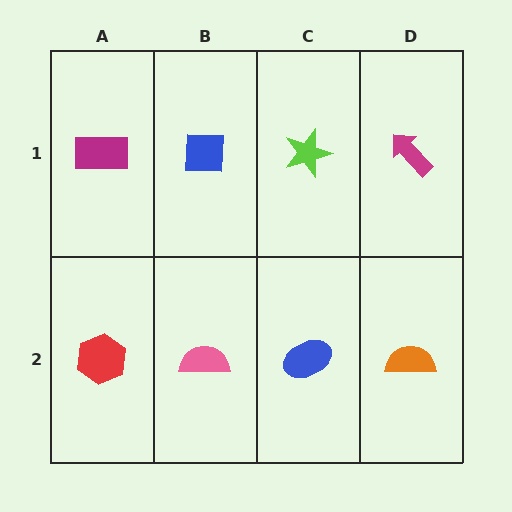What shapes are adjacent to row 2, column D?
A magenta arrow (row 1, column D), a blue ellipse (row 2, column C).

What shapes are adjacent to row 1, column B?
A pink semicircle (row 2, column B), a magenta rectangle (row 1, column A), a lime star (row 1, column C).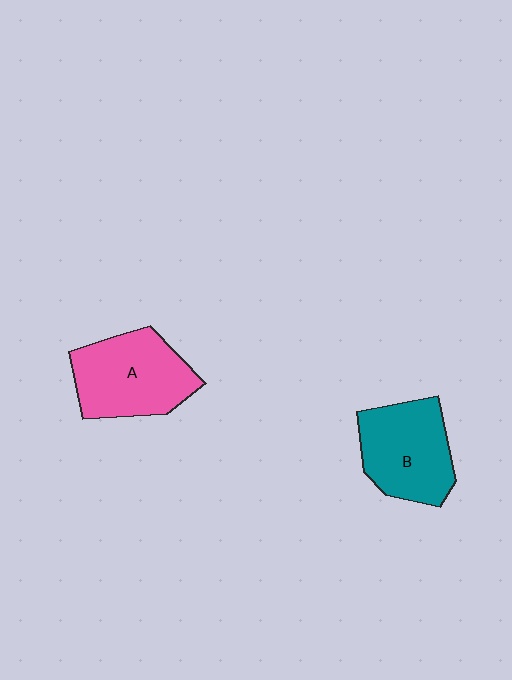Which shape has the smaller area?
Shape B (teal).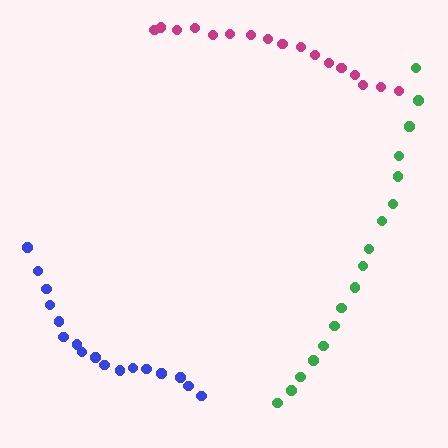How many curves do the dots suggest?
There are 3 distinct paths.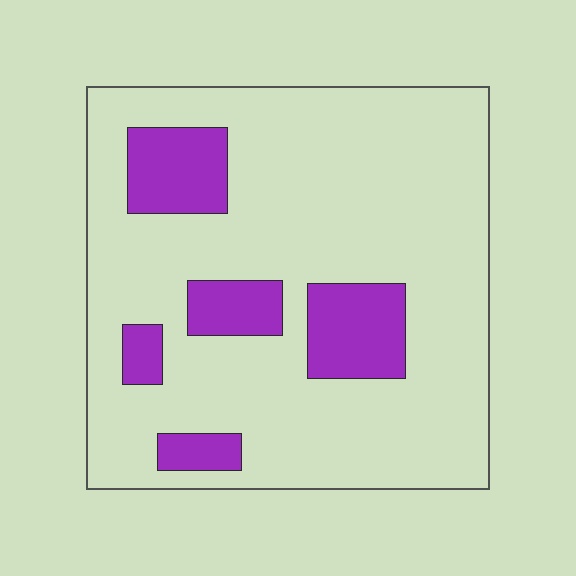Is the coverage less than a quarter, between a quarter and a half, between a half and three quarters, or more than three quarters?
Less than a quarter.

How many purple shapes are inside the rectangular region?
5.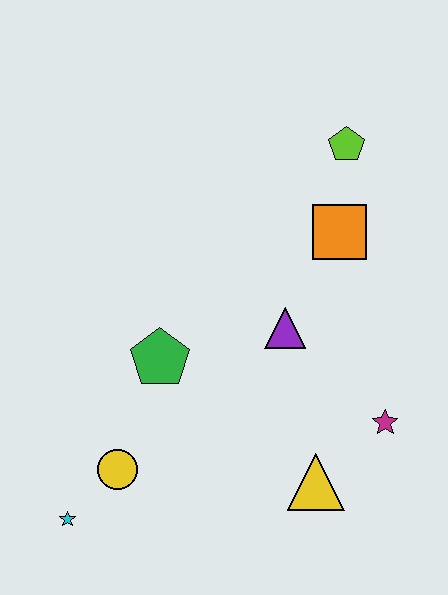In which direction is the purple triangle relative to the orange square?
The purple triangle is below the orange square.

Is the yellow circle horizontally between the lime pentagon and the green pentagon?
No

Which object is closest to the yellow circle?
The cyan star is closest to the yellow circle.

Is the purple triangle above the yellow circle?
Yes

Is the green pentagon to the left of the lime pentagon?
Yes